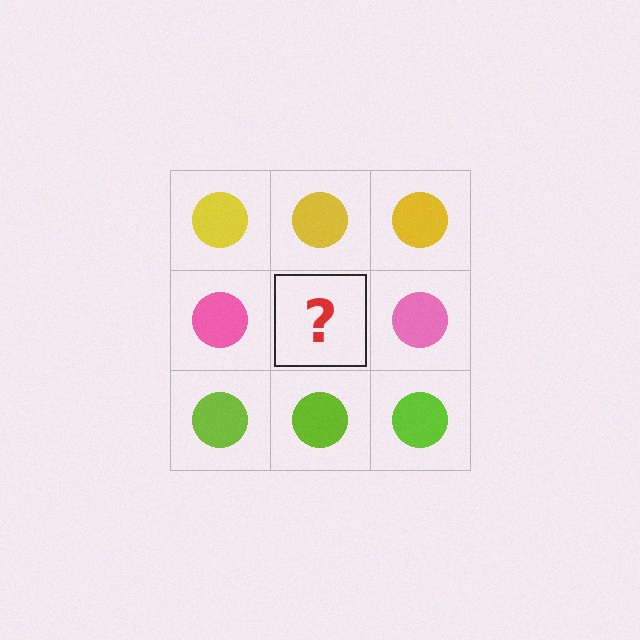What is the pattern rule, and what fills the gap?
The rule is that each row has a consistent color. The gap should be filled with a pink circle.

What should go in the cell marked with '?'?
The missing cell should contain a pink circle.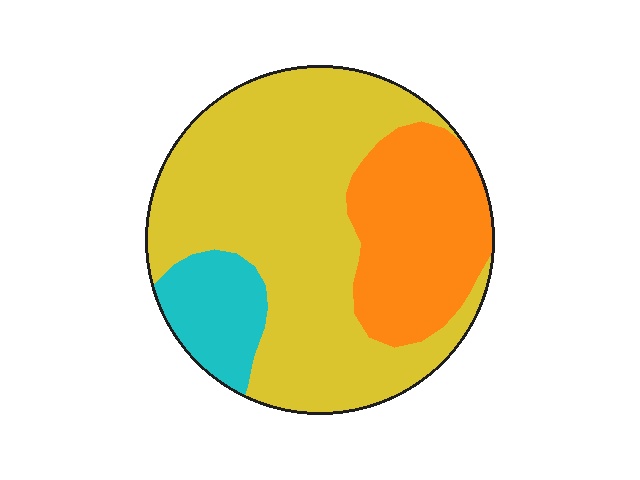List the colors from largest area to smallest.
From largest to smallest: yellow, orange, cyan.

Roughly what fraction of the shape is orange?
Orange covers roughly 25% of the shape.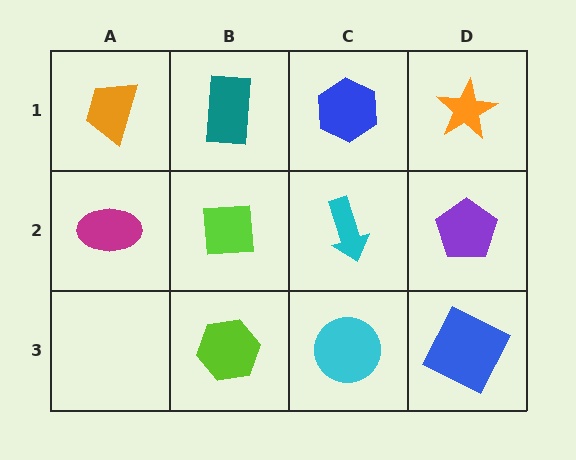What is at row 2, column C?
A cyan arrow.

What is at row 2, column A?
A magenta ellipse.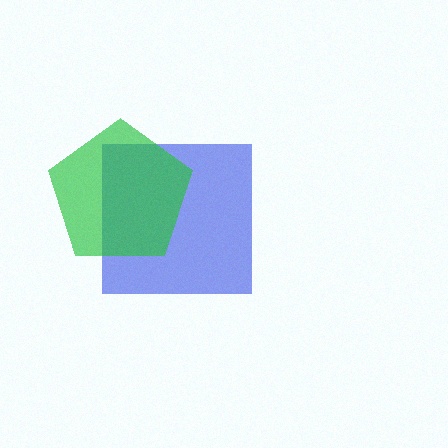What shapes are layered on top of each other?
The layered shapes are: a blue square, a green pentagon.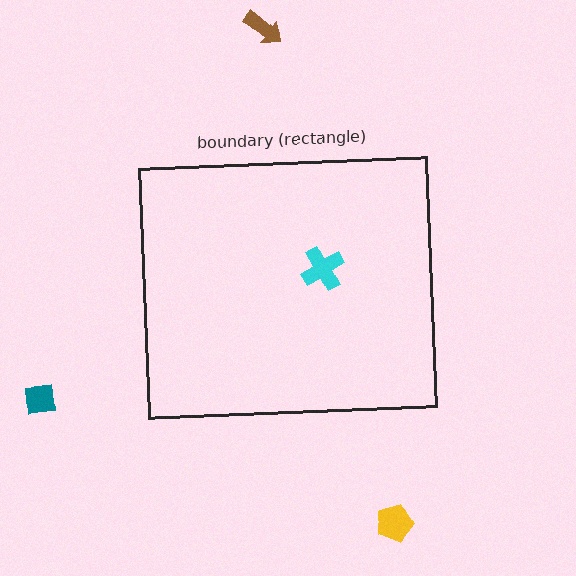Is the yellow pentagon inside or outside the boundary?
Outside.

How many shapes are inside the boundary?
1 inside, 3 outside.